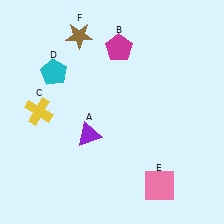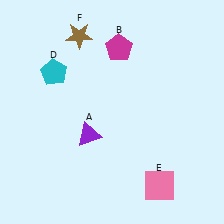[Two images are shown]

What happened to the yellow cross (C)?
The yellow cross (C) was removed in Image 2. It was in the top-left area of Image 1.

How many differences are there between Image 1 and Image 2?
There is 1 difference between the two images.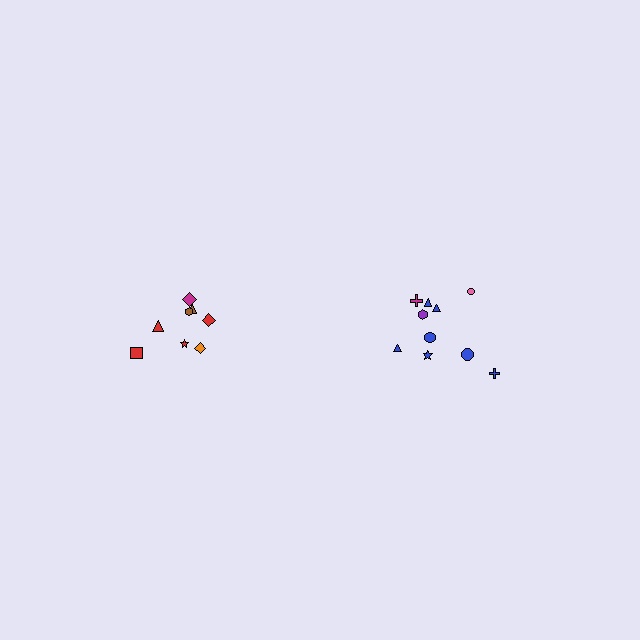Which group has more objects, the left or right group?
The right group.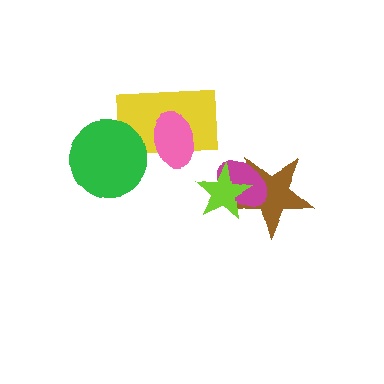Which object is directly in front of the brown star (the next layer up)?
The magenta ellipse is directly in front of the brown star.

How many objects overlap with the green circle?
1 object overlaps with the green circle.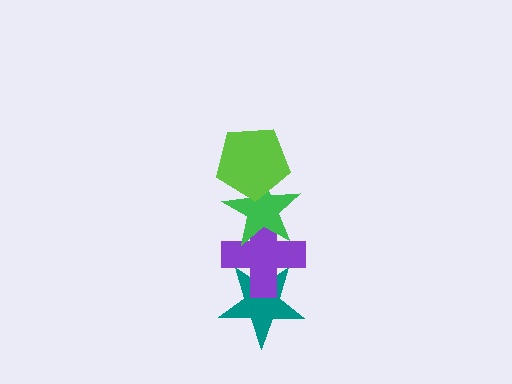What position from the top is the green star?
The green star is 2nd from the top.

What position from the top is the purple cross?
The purple cross is 3rd from the top.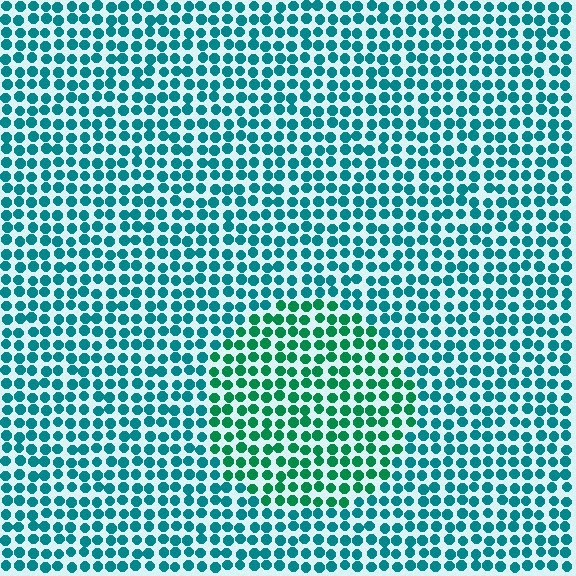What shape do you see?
I see a circle.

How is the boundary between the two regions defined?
The boundary is defined purely by a slight shift in hue (about 31 degrees). Spacing, size, and orientation are identical on both sides.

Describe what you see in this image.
The image is filled with small teal elements in a uniform arrangement. A circle-shaped region is visible where the elements are tinted to a slightly different hue, forming a subtle color boundary.